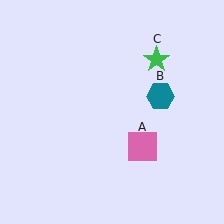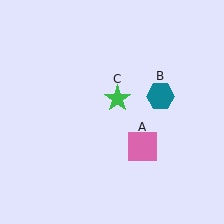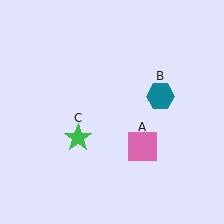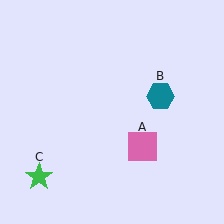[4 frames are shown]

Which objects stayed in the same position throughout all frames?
Pink square (object A) and teal hexagon (object B) remained stationary.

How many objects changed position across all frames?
1 object changed position: green star (object C).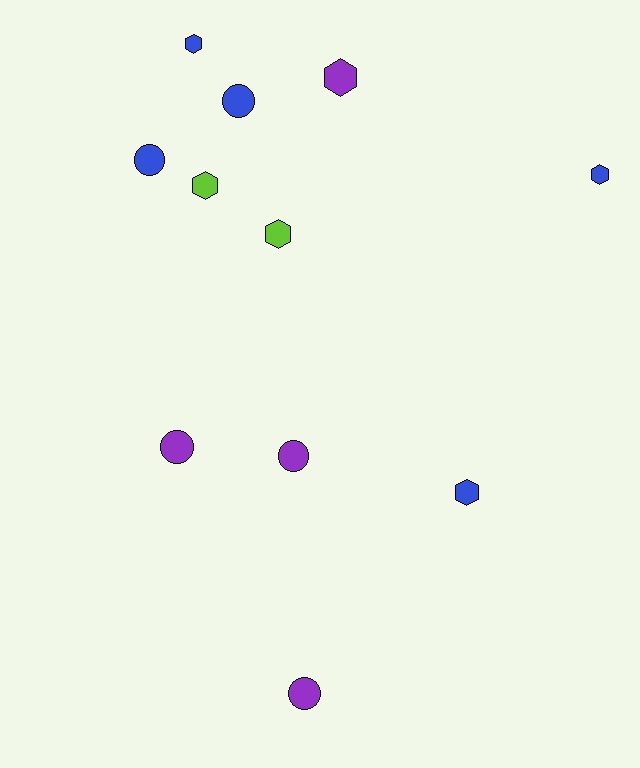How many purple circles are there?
There are 3 purple circles.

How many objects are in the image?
There are 11 objects.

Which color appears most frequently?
Blue, with 5 objects.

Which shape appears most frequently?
Hexagon, with 6 objects.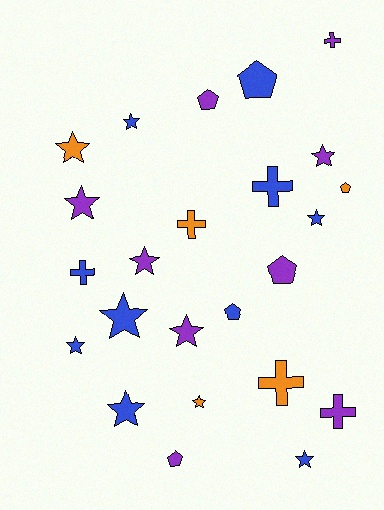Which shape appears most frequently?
Star, with 12 objects.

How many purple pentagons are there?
There are 3 purple pentagons.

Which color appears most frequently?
Blue, with 10 objects.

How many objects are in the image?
There are 24 objects.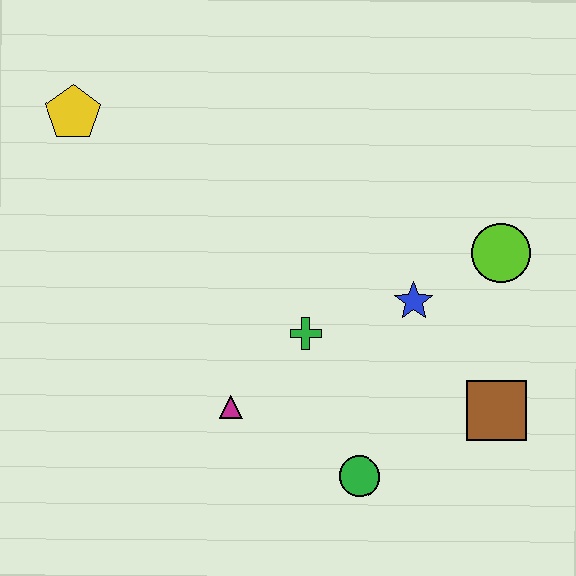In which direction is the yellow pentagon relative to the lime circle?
The yellow pentagon is to the left of the lime circle.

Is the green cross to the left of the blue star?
Yes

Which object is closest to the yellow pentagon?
The green cross is closest to the yellow pentagon.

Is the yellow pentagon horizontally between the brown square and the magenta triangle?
No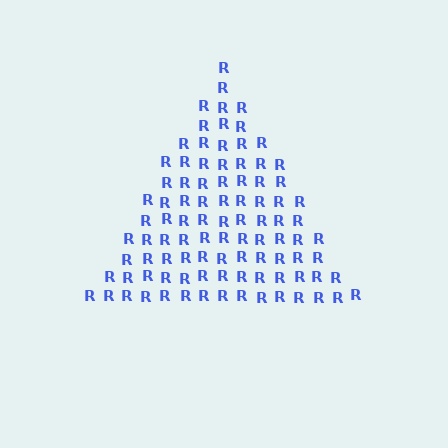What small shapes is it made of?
It is made of small letter R's.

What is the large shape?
The large shape is a triangle.